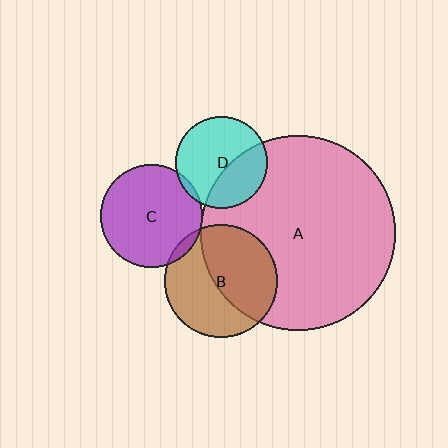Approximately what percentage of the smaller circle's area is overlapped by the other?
Approximately 50%.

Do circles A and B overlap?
Yes.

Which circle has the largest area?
Circle A (pink).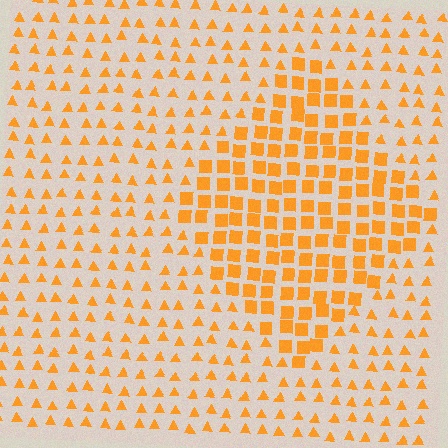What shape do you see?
I see a diamond.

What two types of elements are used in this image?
The image uses squares inside the diamond region and triangles outside it.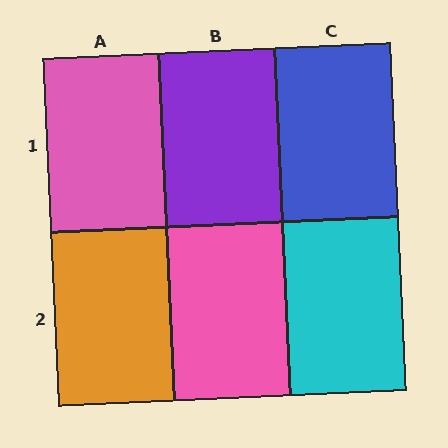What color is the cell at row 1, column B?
Purple.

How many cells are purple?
1 cell is purple.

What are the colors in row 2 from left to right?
Orange, pink, cyan.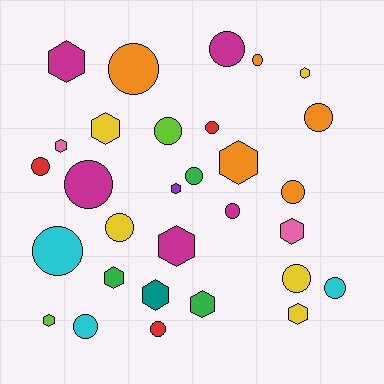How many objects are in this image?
There are 30 objects.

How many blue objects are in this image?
There are no blue objects.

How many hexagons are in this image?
There are 13 hexagons.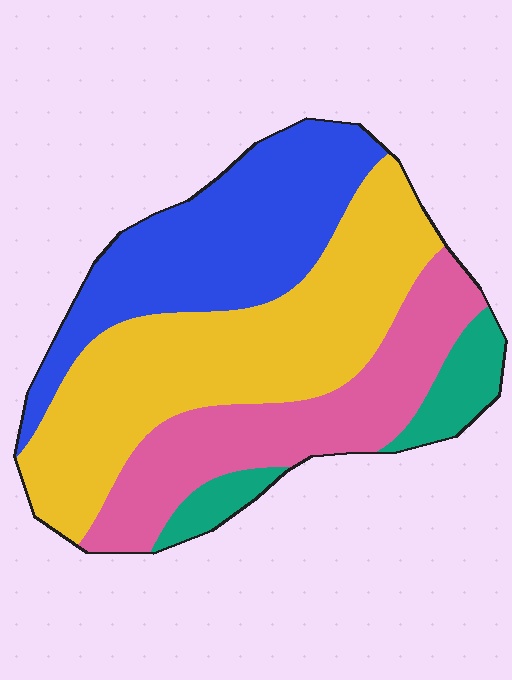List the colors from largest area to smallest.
From largest to smallest: yellow, blue, pink, teal.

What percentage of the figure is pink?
Pink takes up between a sixth and a third of the figure.